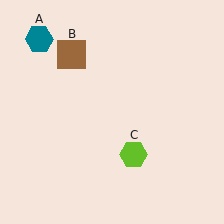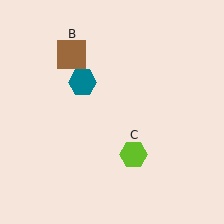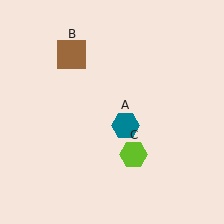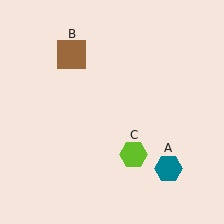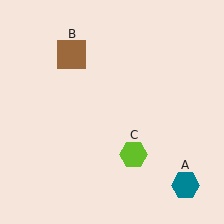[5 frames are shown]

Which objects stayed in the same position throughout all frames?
Brown square (object B) and lime hexagon (object C) remained stationary.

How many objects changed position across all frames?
1 object changed position: teal hexagon (object A).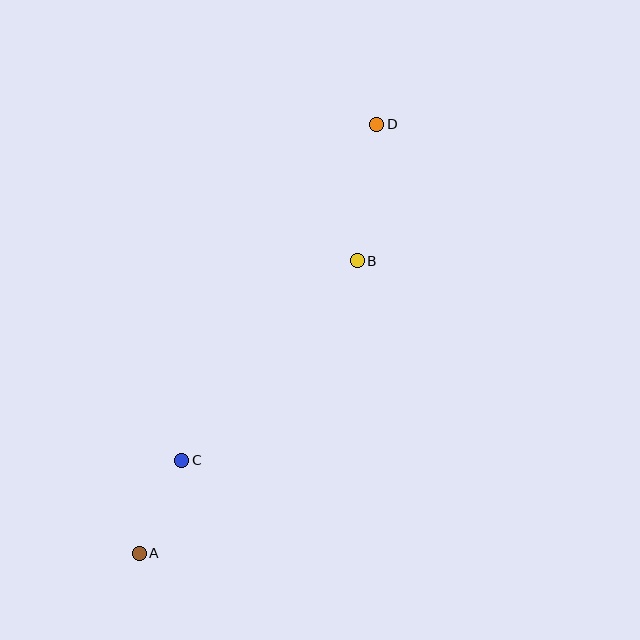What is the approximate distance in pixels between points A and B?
The distance between A and B is approximately 365 pixels.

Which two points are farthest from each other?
Points A and D are farthest from each other.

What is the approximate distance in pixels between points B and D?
The distance between B and D is approximately 138 pixels.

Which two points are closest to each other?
Points A and C are closest to each other.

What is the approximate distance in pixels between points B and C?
The distance between B and C is approximately 266 pixels.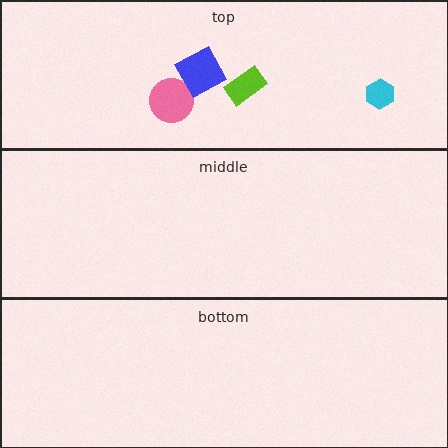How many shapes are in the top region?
4.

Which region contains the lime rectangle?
The top region.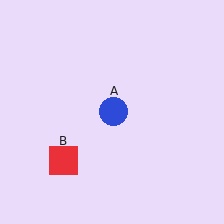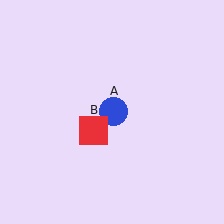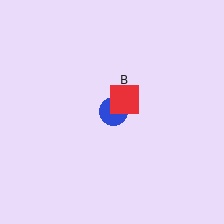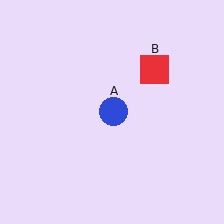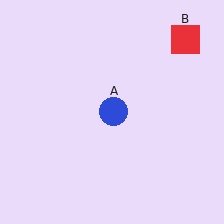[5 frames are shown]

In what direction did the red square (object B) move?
The red square (object B) moved up and to the right.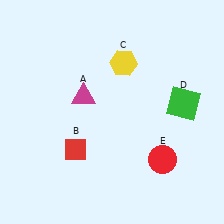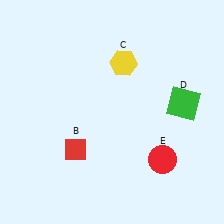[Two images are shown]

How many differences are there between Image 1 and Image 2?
There is 1 difference between the two images.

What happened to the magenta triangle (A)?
The magenta triangle (A) was removed in Image 2. It was in the top-left area of Image 1.